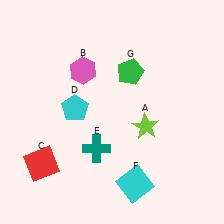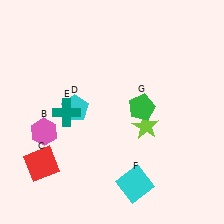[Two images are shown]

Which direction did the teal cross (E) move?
The teal cross (E) moved up.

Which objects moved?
The objects that moved are: the pink hexagon (B), the teal cross (E), the green pentagon (G).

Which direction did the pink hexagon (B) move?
The pink hexagon (B) moved down.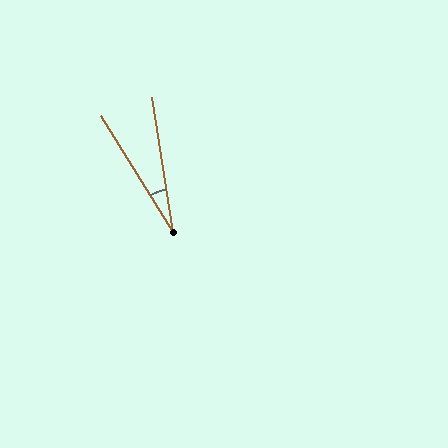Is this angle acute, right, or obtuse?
It is acute.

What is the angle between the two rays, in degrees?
Approximately 23 degrees.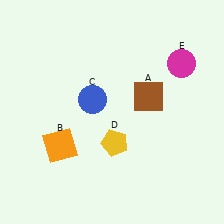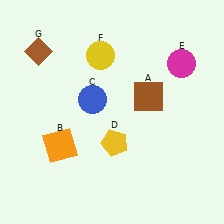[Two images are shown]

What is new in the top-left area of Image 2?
A yellow circle (F) was added in the top-left area of Image 2.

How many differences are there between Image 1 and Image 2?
There are 2 differences between the two images.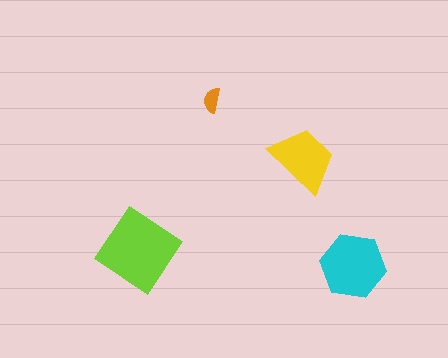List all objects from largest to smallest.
The lime diamond, the cyan hexagon, the yellow trapezoid, the orange semicircle.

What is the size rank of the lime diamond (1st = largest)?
1st.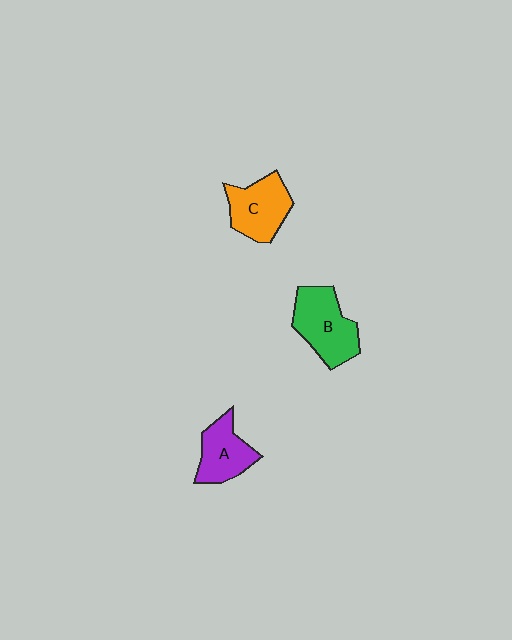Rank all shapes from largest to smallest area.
From largest to smallest: B (green), C (orange), A (purple).